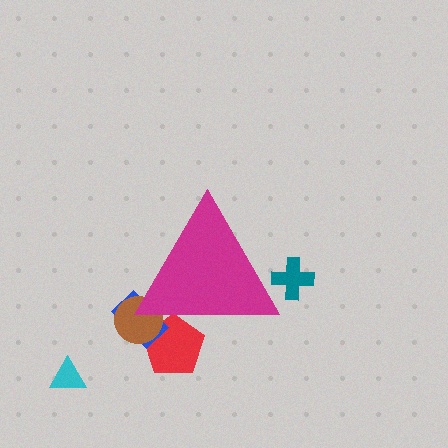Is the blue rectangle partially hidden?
Yes, the blue rectangle is partially hidden behind the magenta triangle.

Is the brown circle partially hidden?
Yes, the brown circle is partially hidden behind the magenta triangle.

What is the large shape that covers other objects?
A magenta triangle.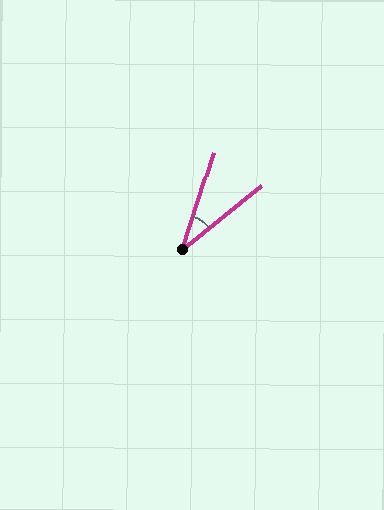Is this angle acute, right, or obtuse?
It is acute.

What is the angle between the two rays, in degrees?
Approximately 33 degrees.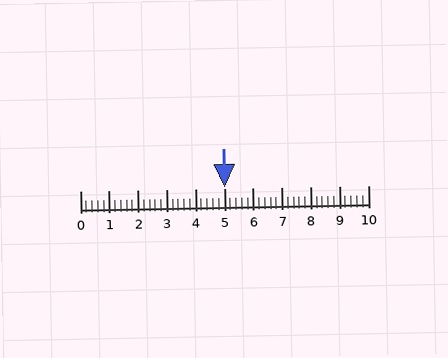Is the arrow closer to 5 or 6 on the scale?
The arrow is closer to 5.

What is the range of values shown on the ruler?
The ruler shows values from 0 to 10.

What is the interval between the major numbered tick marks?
The major tick marks are spaced 1 units apart.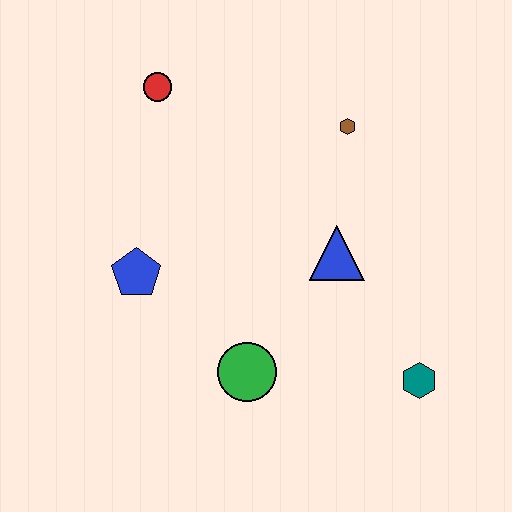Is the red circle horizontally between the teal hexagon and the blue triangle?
No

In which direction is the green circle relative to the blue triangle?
The green circle is below the blue triangle.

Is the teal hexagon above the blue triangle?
No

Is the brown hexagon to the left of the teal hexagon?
Yes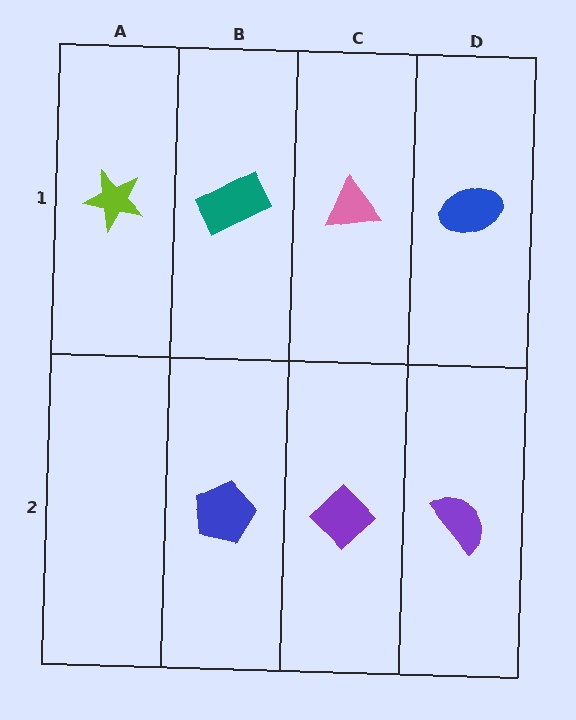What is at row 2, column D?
A purple semicircle.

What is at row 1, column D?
A blue ellipse.